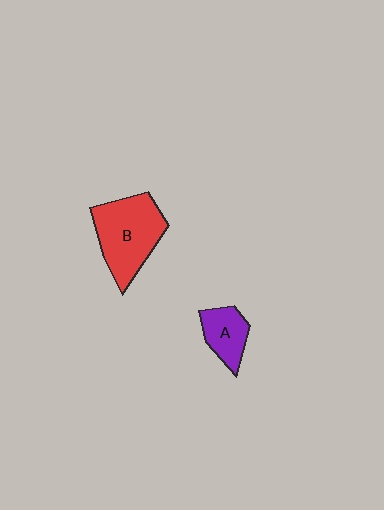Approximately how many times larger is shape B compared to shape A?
Approximately 2.1 times.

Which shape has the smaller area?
Shape A (purple).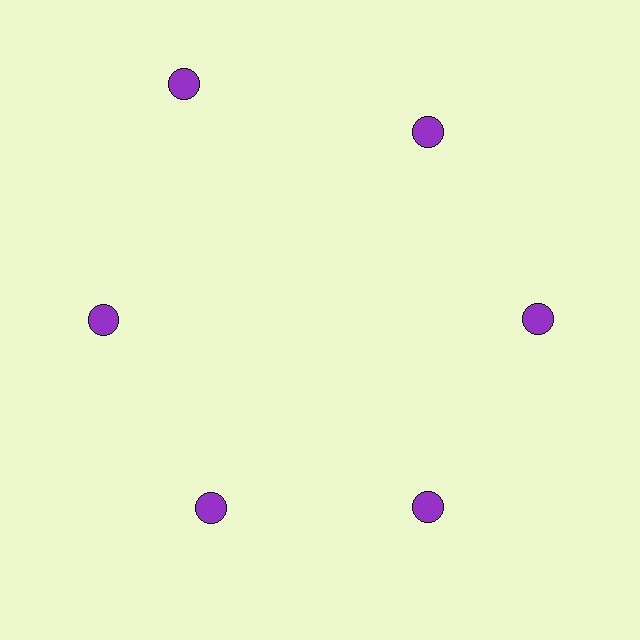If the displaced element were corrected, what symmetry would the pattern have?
It would have 6-fold rotational symmetry — the pattern would map onto itself every 60 degrees.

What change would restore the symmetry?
The symmetry would be restored by moving it inward, back onto the ring so that all 6 circles sit at equal angles and equal distance from the center.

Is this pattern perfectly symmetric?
No. The 6 purple circles are arranged in a ring, but one element near the 11 o'clock position is pushed outward from the center, breaking the 6-fold rotational symmetry.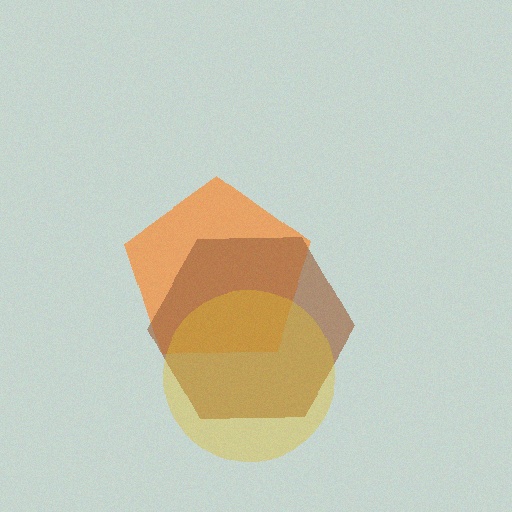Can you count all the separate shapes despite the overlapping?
Yes, there are 3 separate shapes.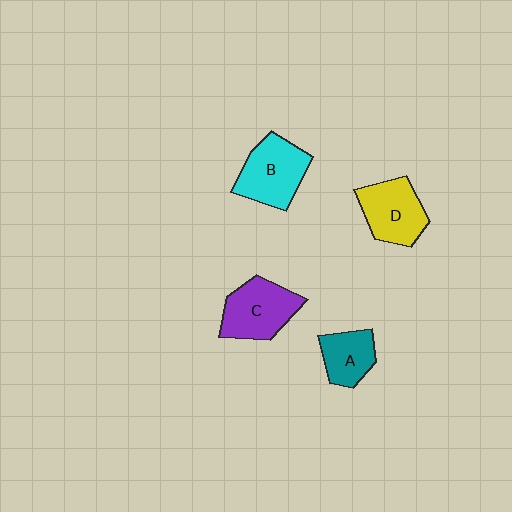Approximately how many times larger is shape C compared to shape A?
Approximately 1.4 times.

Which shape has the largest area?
Shape B (cyan).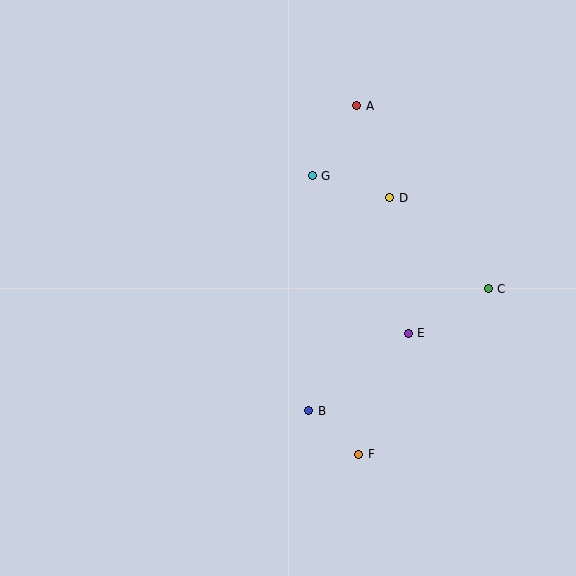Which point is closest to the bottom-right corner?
Point F is closest to the bottom-right corner.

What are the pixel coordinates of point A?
Point A is at (357, 106).